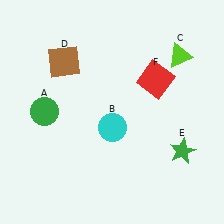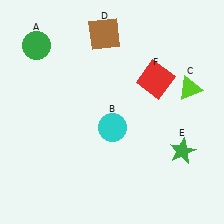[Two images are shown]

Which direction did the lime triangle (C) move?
The lime triangle (C) moved down.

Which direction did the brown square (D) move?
The brown square (D) moved right.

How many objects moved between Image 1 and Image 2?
3 objects moved between the two images.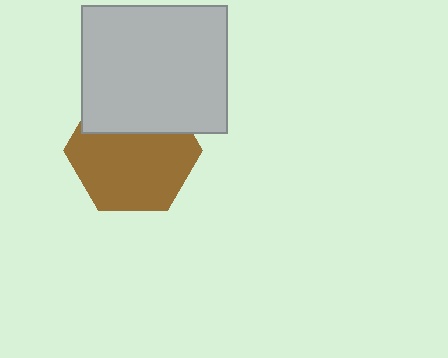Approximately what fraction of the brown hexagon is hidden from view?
Roughly 32% of the brown hexagon is hidden behind the light gray rectangle.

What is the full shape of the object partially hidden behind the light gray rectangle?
The partially hidden object is a brown hexagon.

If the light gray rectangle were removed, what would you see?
You would see the complete brown hexagon.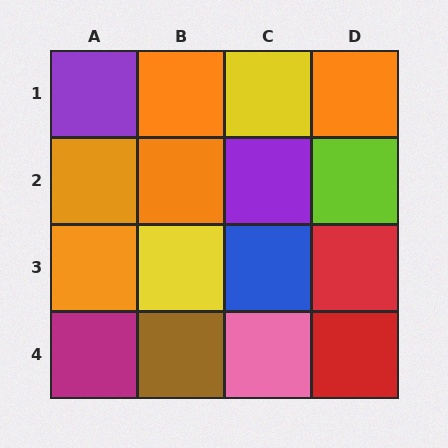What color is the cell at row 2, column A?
Orange.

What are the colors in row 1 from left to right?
Purple, orange, yellow, orange.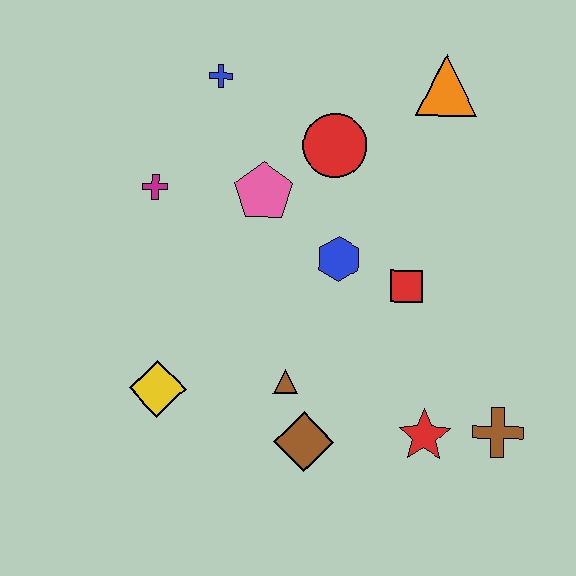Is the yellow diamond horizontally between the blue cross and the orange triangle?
No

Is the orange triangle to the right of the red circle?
Yes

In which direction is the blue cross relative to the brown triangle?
The blue cross is above the brown triangle.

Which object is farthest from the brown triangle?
The orange triangle is farthest from the brown triangle.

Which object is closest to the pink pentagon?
The red circle is closest to the pink pentagon.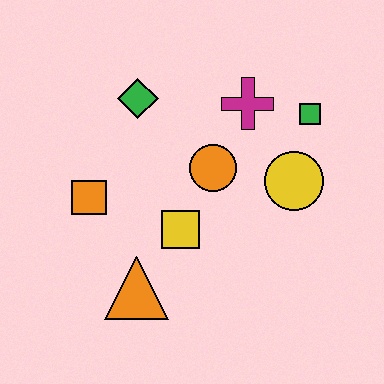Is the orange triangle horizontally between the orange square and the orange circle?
Yes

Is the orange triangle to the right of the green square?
No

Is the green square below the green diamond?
Yes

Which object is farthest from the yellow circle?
The orange square is farthest from the yellow circle.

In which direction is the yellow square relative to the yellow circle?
The yellow square is to the left of the yellow circle.